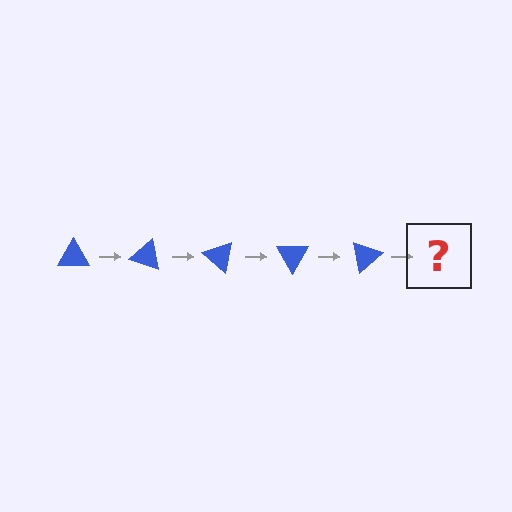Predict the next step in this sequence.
The next step is a blue triangle rotated 100 degrees.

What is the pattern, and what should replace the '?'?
The pattern is that the triangle rotates 20 degrees each step. The '?' should be a blue triangle rotated 100 degrees.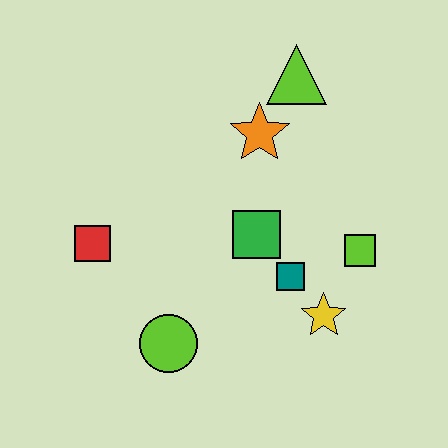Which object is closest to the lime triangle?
The orange star is closest to the lime triangle.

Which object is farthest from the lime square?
The red square is farthest from the lime square.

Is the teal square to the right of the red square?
Yes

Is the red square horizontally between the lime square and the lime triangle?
No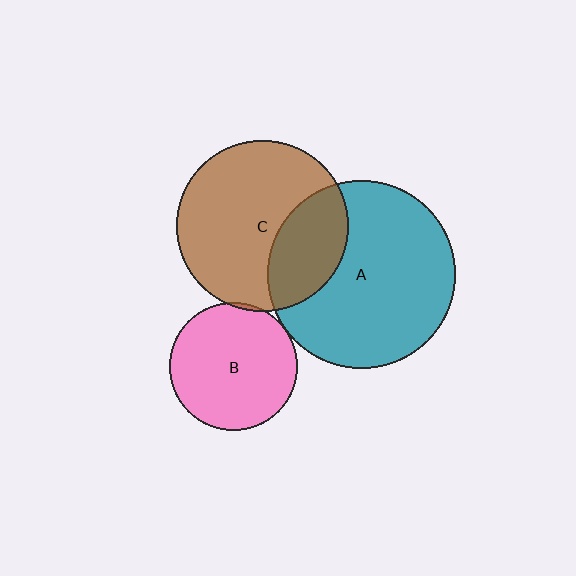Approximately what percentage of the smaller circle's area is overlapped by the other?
Approximately 30%.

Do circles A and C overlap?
Yes.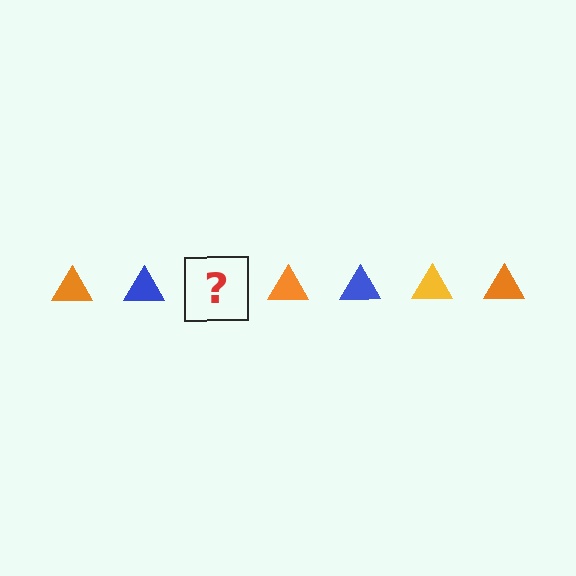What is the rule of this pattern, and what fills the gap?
The rule is that the pattern cycles through orange, blue, yellow triangles. The gap should be filled with a yellow triangle.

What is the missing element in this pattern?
The missing element is a yellow triangle.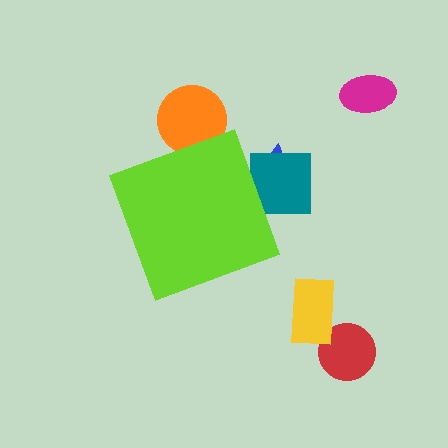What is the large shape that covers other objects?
A lime diamond.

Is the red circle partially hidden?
No, the red circle is fully visible.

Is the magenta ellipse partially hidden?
No, the magenta ellipse is fully visible.